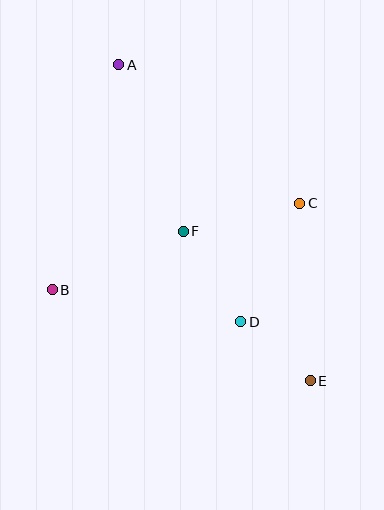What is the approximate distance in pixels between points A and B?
The distance between A and B is approximately 235 pixels.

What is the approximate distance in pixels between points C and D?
The distance between C and D is approximately 133 pixels.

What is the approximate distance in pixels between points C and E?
The distance between C and E is approximately 178 pixels.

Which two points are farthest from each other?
Points A and E are farthest from each other.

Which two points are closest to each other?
Points D and E are closest to each other.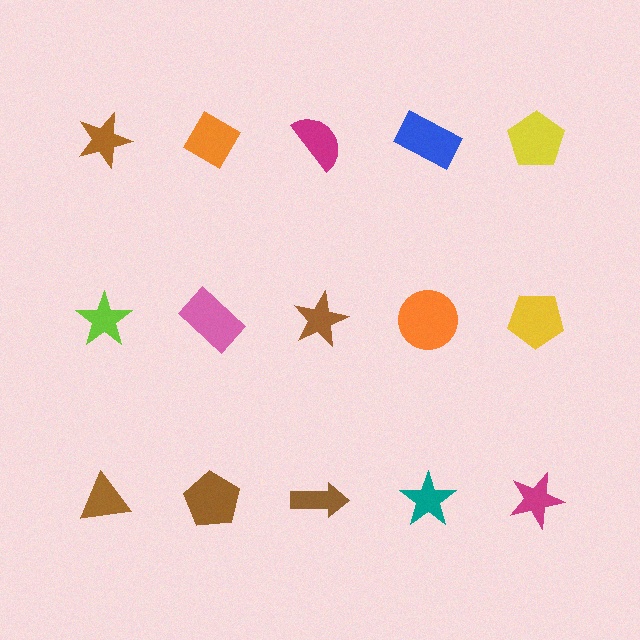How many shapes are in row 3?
5 shapes.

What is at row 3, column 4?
A teal star.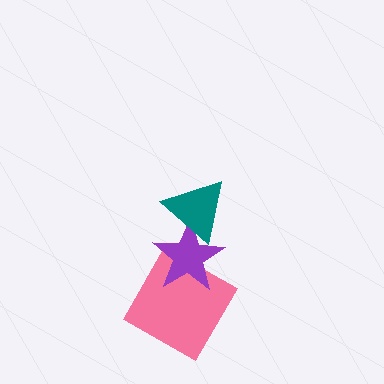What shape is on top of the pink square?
The purple star is on top of the pink square.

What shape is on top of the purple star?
The teal triangle is on top of the purple star.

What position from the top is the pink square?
The pink square is 3rd from the top.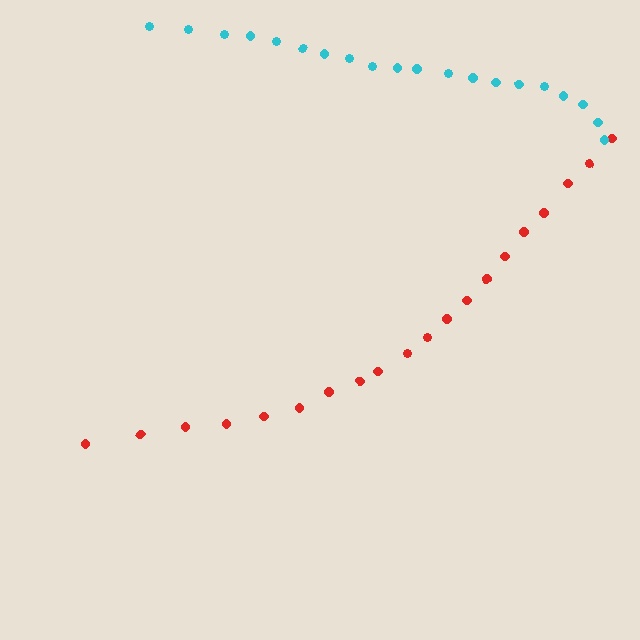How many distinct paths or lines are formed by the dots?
There are 2 distinct paths.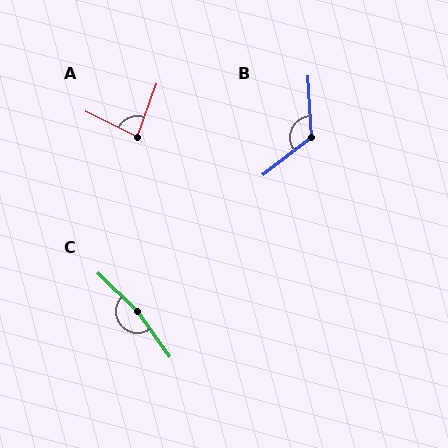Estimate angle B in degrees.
Approximately 124 degrees.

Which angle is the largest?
C, at approximately 170 degrees.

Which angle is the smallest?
A, at approximately 83 degrees.